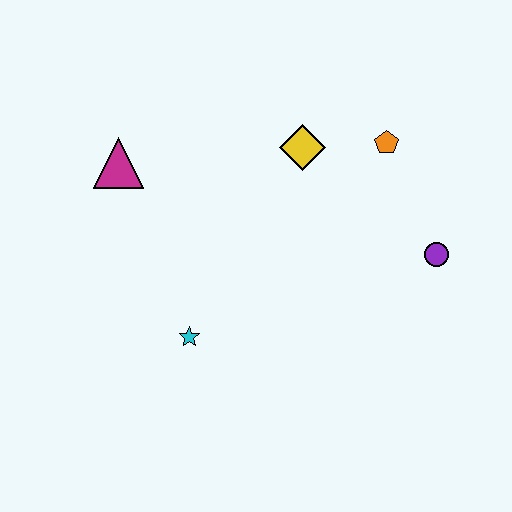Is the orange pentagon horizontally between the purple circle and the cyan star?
Yes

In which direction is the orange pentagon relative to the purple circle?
The orange pentagon is above the purple circle.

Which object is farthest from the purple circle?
The magenta triangle is farthest from the purple circle.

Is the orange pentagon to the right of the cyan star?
Yes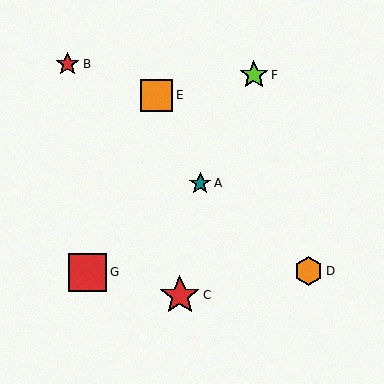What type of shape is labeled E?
Shape E is an orange square.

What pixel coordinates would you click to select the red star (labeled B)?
Click at (68, 64) to select the red star B.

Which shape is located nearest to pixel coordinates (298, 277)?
The orange hexagon (labeled D) at (309, 271) is nearest to that location.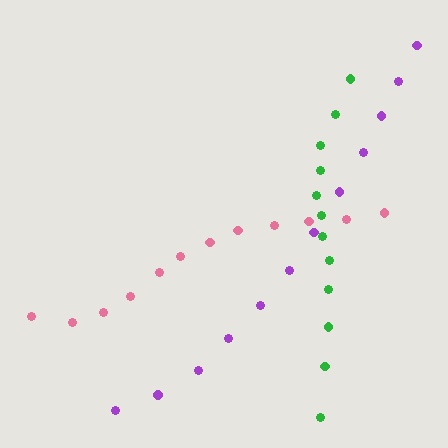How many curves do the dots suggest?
There are 3 distinct paths.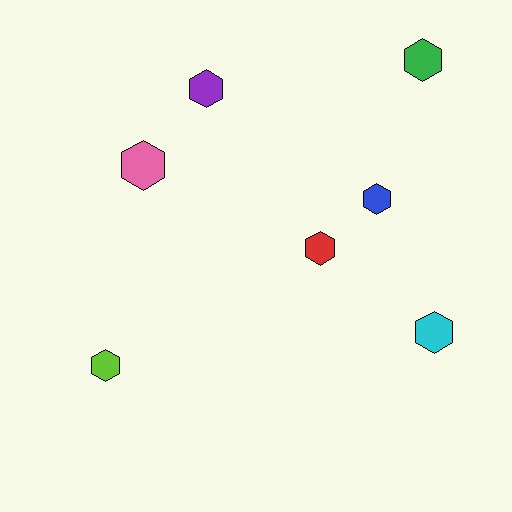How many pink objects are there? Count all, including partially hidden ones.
There is 1 pink object.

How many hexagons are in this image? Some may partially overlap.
There are 7 hexagons.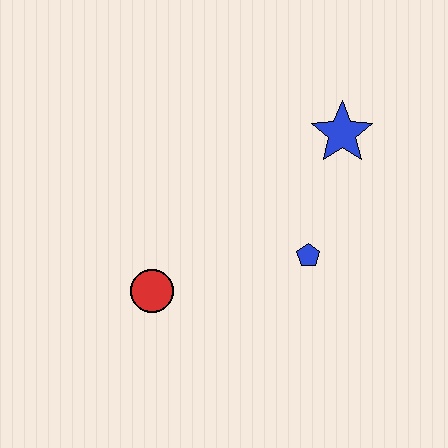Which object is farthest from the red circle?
The blue star is farthest from the red circle.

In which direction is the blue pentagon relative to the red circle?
The blue pentagon is to the right of the red circle.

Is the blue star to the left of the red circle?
No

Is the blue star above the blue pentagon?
Yes